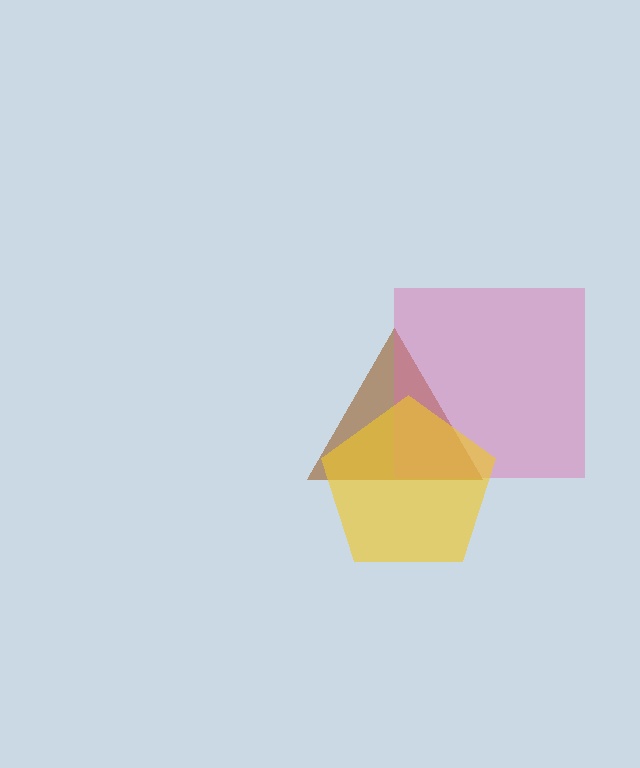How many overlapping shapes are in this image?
There are 3 overlapping shapes in the image.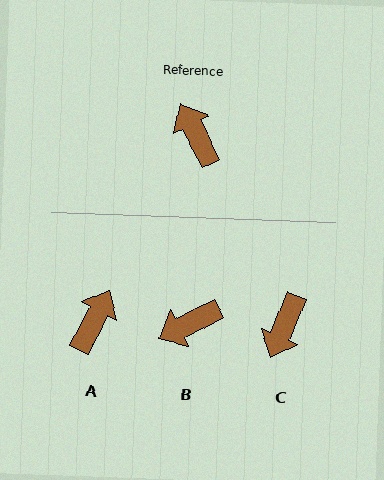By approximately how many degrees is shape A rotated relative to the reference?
Approximately 54 degrees clockwise.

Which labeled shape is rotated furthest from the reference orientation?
C, about 130 degrees away.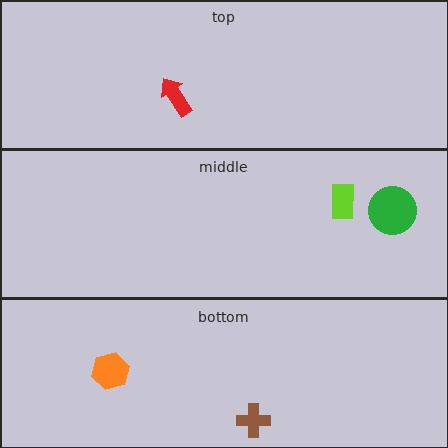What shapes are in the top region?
The red arrow.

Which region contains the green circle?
The middle region.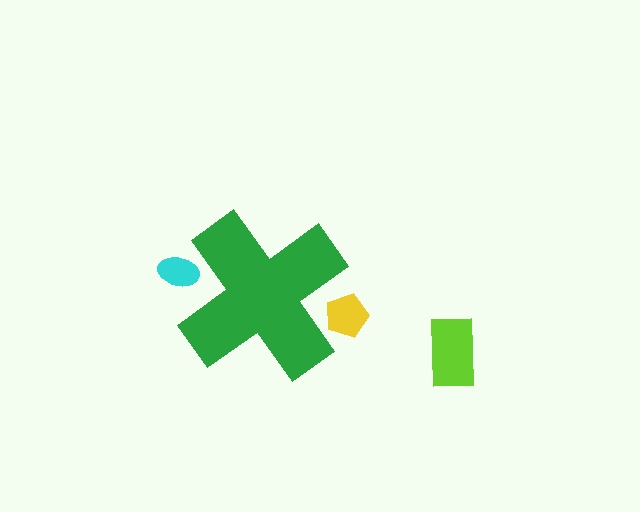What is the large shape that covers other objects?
A green cross.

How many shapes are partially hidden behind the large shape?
2 shapes are partially hidden.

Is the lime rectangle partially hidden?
No, the lime rectangle is fully visible.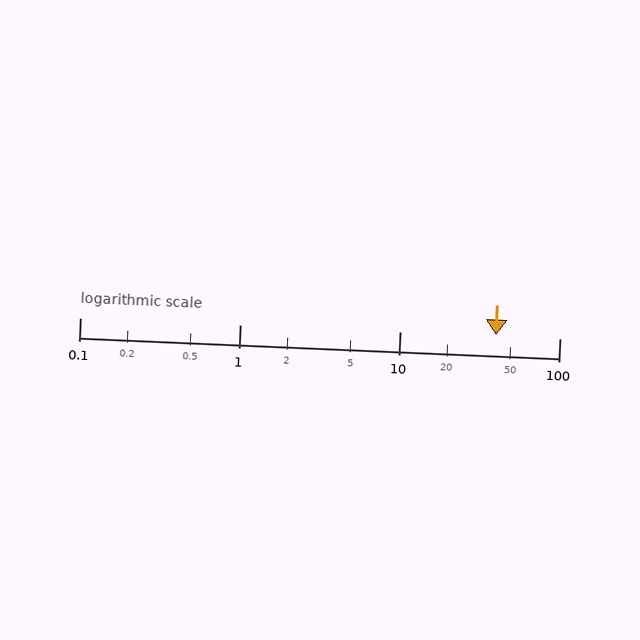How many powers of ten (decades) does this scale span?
The scale spans 3 decades, from 0.1 to 100.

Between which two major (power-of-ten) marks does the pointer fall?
The pointer is between 10 and 100.